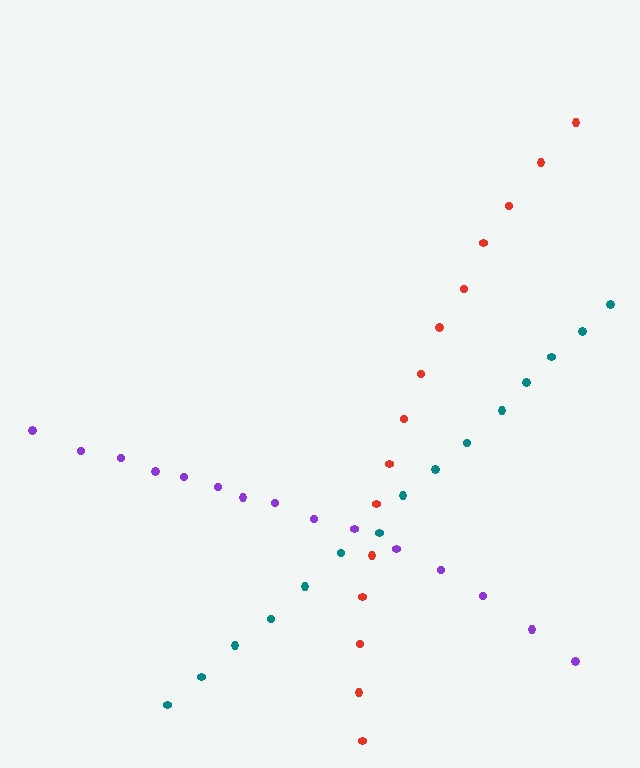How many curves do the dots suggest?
There are 3 distinct paths.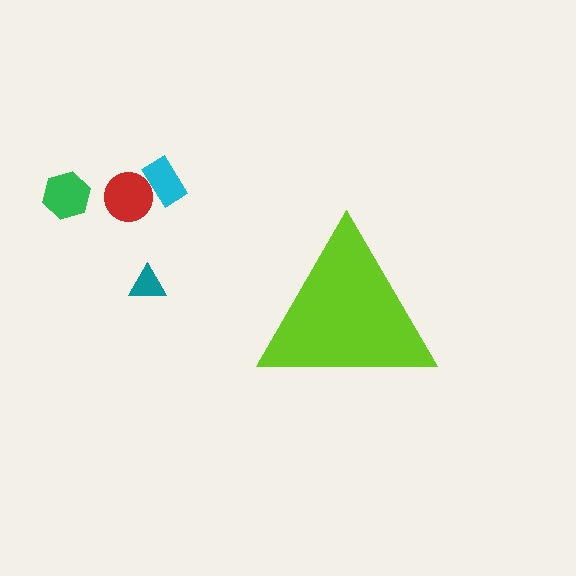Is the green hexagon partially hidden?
No, the green hexagon is fully visible.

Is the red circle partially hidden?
No, the red circle is fully visible.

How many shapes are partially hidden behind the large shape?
0 shapes are partially hidden.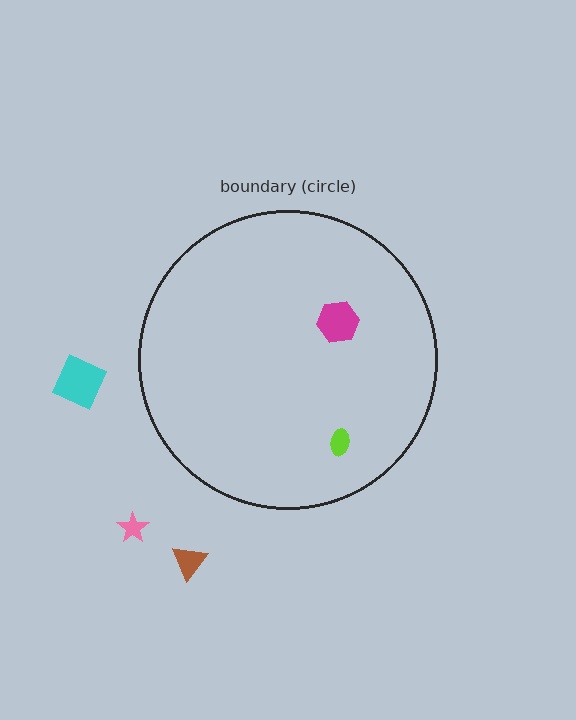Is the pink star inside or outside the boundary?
Outside.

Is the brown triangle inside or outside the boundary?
Outside.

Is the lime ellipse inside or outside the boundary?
Inside.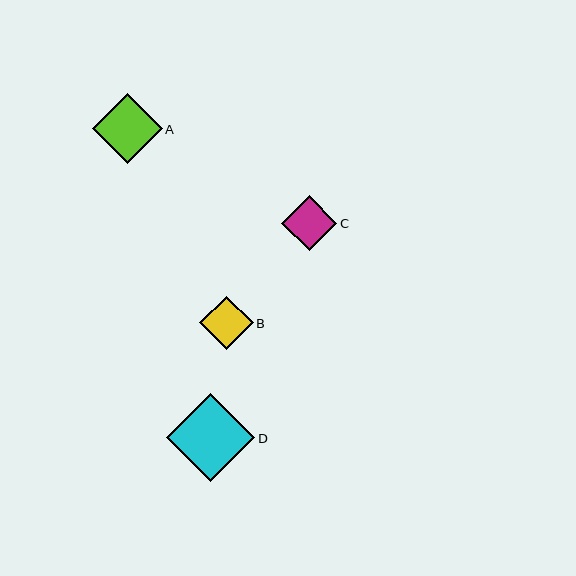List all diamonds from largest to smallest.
From largest to smallest: D, A, C, B.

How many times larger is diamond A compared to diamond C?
Diamond A is approximately 1.3 times the size of diamond C.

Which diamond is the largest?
Diamond D is the largest with a size of approximately 88 pixels.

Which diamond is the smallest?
Diamond B is the smallest with a size of approximately 53 pixels.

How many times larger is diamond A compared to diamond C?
Diamond A is approximately 1.3 times the size of diamond C.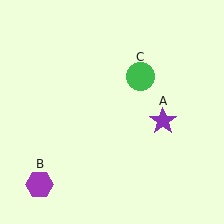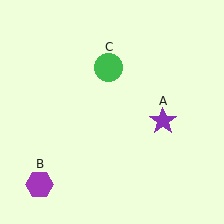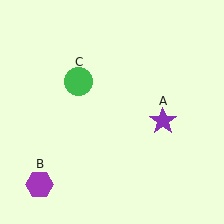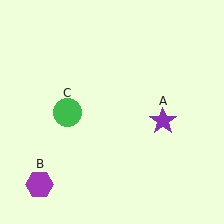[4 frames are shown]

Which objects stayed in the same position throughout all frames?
Purple star (object A) and purple hexagon (object B) remained stationary.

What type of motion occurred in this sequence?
The green circle (object C) rotated counterclockwise around the center of the scene.